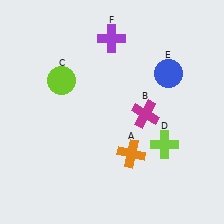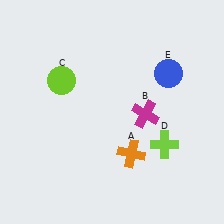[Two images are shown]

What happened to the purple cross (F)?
The purple cross (F) was removed in Image 2. It was in the top-left area of Image 1.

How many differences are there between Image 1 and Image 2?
There is 1 difference between the two images.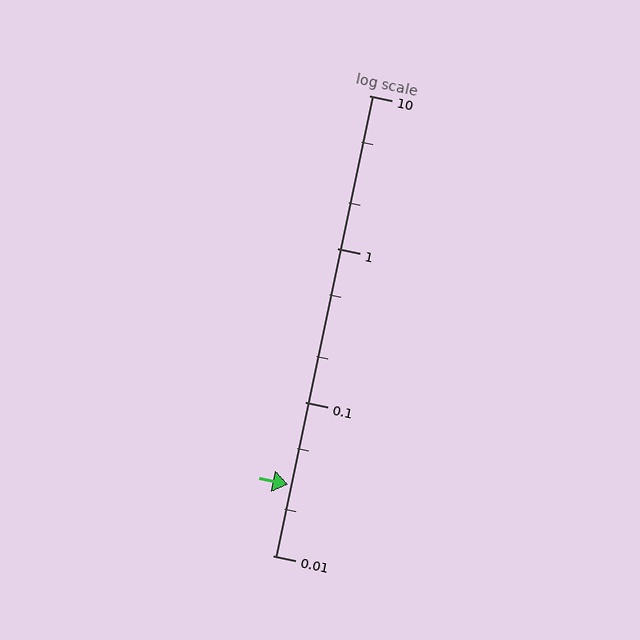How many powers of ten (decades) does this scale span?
The scale spans 3 decades, from 0.01 to 10.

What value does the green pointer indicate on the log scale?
The pointer indicates approximately 0.029.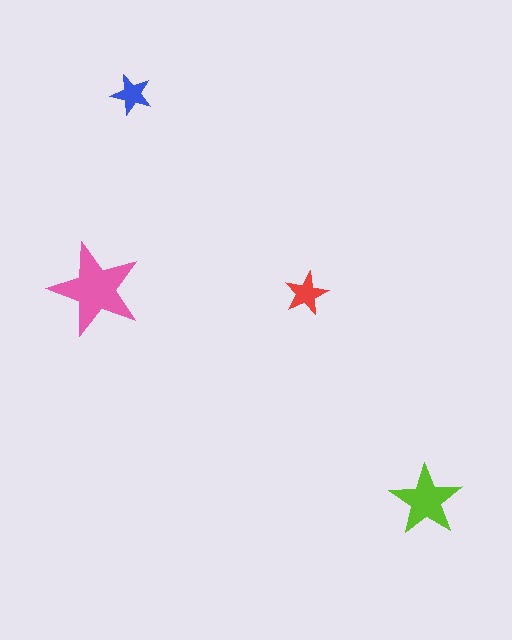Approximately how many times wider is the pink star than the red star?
About 2 times wider.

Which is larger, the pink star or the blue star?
The pink one.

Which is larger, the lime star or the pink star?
The pink one.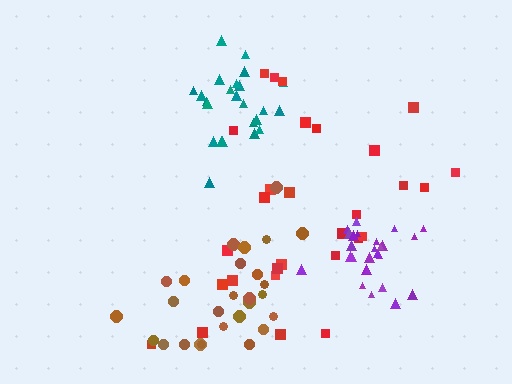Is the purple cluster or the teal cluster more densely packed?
Purple.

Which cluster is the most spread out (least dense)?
Red.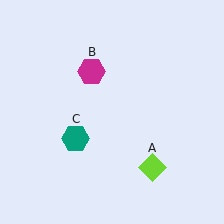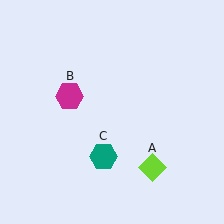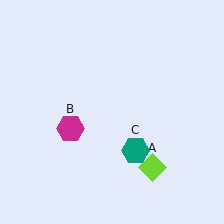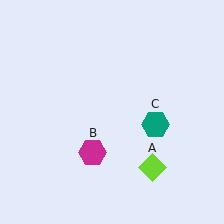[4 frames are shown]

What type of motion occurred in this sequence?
The magenta hexagon (object B), teal hexagon (object C) rotated counterclockwise around the center of the scene.